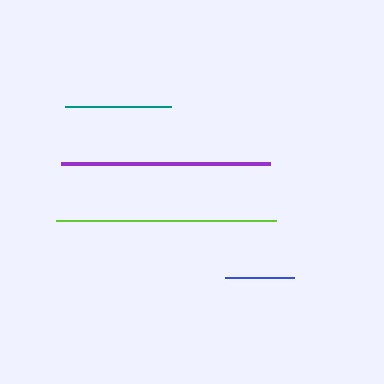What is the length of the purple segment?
The purple segment is approximately 209 pixels long.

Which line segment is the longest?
The lime line is the longest at approximately 220 pixels.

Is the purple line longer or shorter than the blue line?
The purple line is longer than the blue line.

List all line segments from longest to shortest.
From longest to shortest: lime, purple, teal, blue.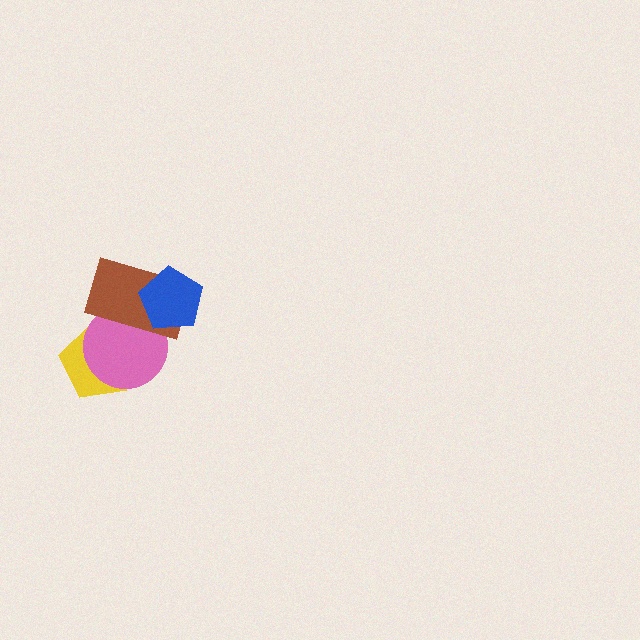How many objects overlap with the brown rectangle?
3 objects overlap with the brown rectangle.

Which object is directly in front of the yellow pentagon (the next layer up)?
The pink circle is directly in front of the yellow pentagon.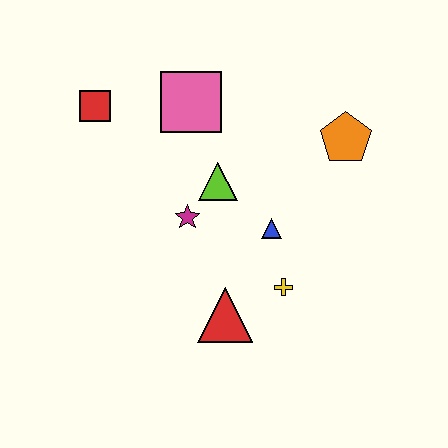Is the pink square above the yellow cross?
Yes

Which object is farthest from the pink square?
The red triangle is farthest from the pink square.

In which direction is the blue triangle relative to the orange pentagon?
The blue triangle is below the orange pentagon.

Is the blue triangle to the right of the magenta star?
Yes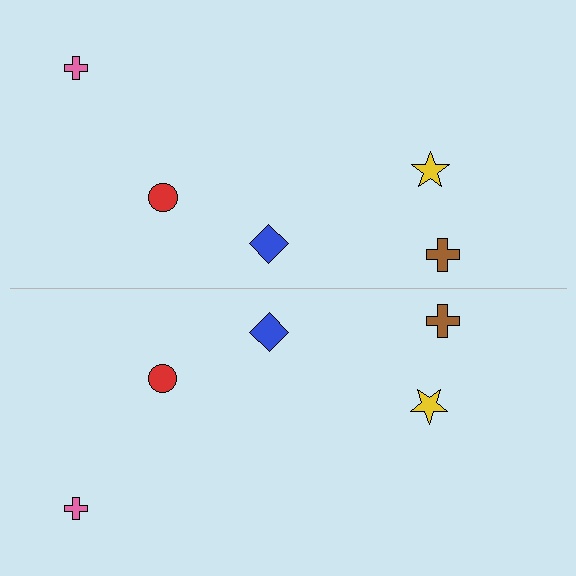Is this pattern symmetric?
Yes, this pattern has bilateral (reflection) symmetry.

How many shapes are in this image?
There are 10 shapes in this image.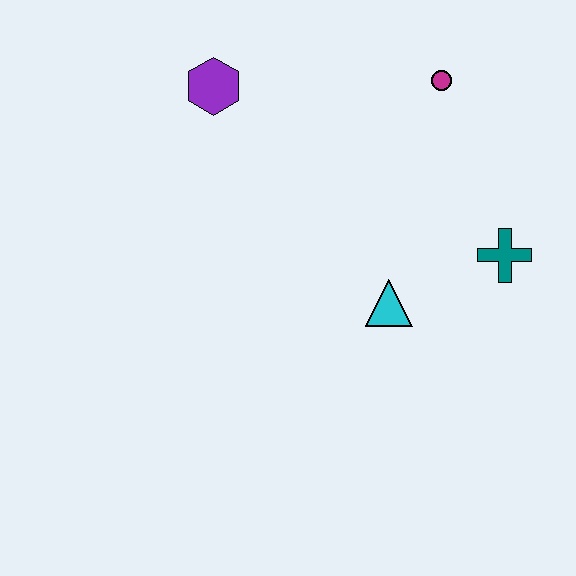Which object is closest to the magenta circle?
The teal cross is closest to the magenta circle.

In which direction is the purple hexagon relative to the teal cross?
The purple hexagon is to the left of the teal cross.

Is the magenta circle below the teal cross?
No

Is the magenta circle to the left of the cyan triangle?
No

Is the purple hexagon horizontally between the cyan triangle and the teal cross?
No